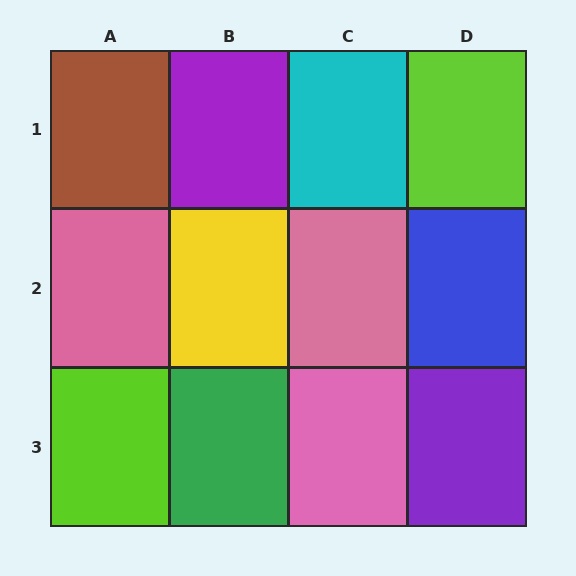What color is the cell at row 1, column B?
Purple.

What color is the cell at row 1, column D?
Lime.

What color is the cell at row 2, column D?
Blue.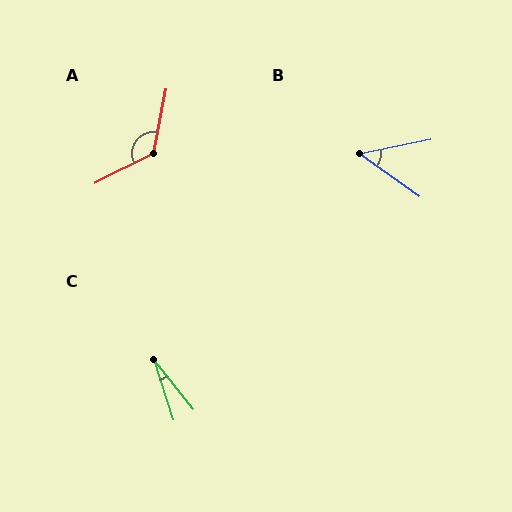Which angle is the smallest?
C, at approximately 20 degrees.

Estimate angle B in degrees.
Approximately 47 degrees.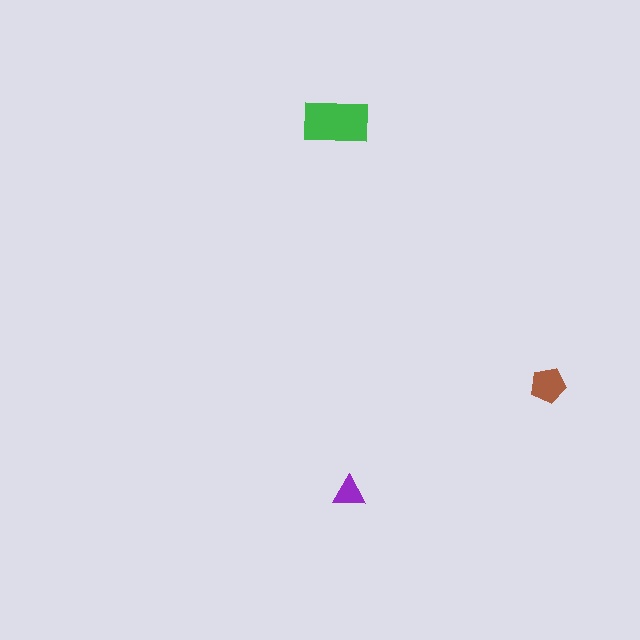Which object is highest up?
The green rectangle is topmost.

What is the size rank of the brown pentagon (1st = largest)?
2nd.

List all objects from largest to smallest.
The green rectangle, the brown pentagon, the purple triangle.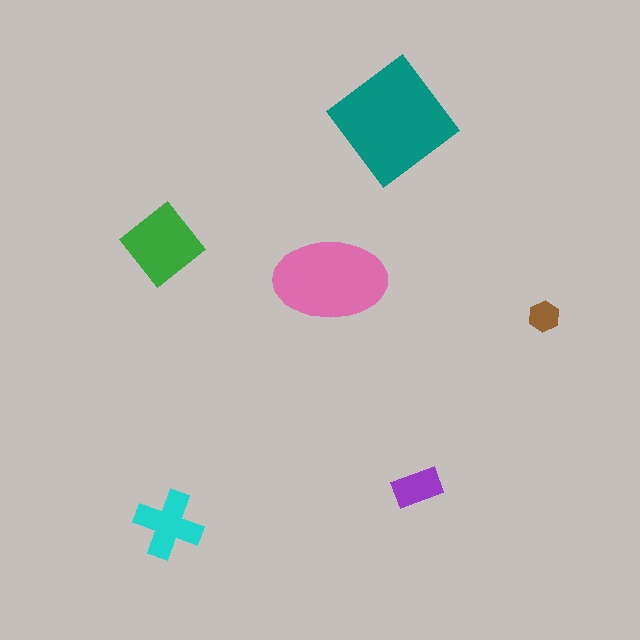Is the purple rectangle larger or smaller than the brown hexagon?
Larger.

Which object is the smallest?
The brown hexagon.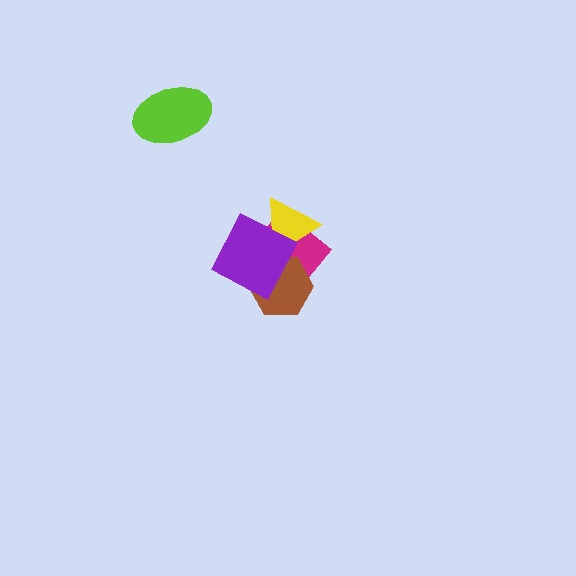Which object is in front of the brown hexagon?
The purple diamond is in front of the brown hexagon.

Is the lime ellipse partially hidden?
No, no other shape covers it.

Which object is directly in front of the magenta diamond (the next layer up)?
The yellow triangle is directly in front of the magenta diamond.